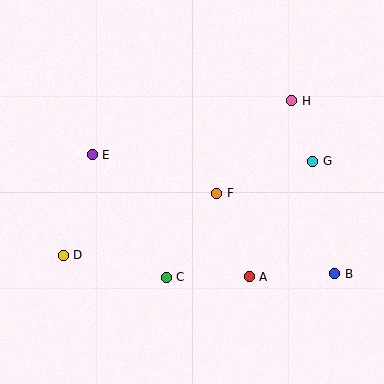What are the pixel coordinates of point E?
Point E is at (92, 155).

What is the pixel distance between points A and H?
The distance between A and H is 181 pixels.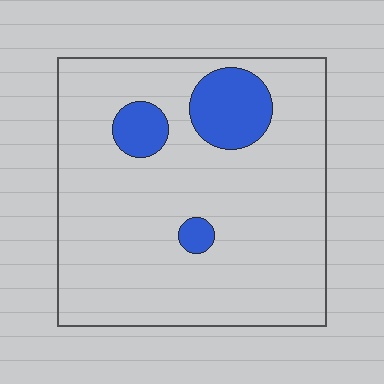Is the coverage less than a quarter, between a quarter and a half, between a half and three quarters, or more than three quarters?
Less than a quarter.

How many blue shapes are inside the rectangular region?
3.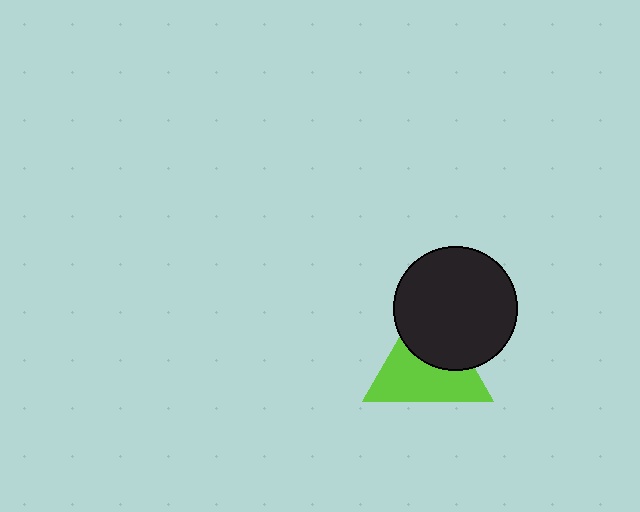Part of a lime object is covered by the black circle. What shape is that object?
It is a triangle.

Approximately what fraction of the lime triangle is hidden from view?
Roughly 42% of the lime triangle is hidden behind the black circle.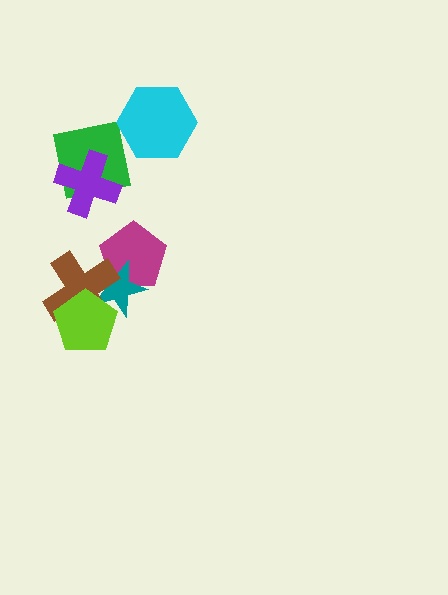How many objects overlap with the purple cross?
1 object overlaps with the purple cross.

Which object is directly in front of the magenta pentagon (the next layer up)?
The teal star is directly in front of the magenta pentagon.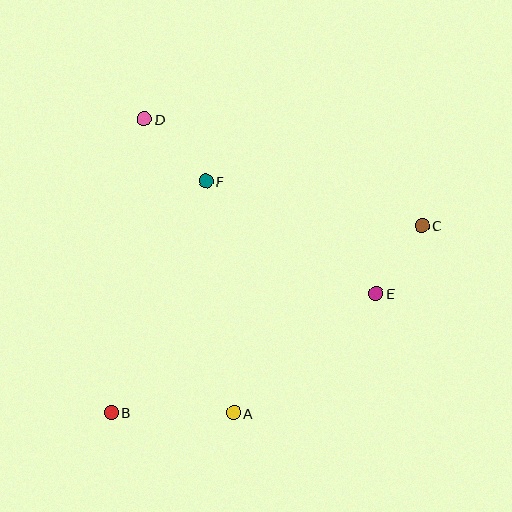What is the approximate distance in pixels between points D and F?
The distance between D and F is approximately 88 pixels.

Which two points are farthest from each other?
Points B and C are farthest from each other.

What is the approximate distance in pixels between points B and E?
The distance between B and E is approximately 290 pixels.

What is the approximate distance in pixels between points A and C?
The distance between A and C is approximately 266 pixels.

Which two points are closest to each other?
Points C and E are closest to each other.